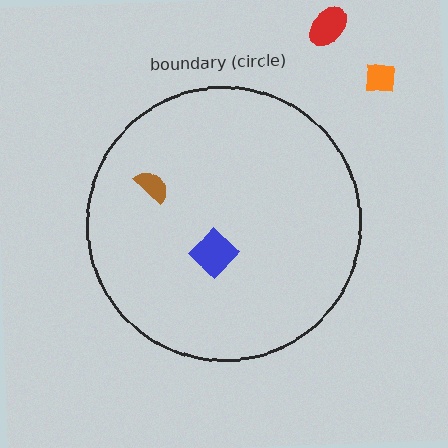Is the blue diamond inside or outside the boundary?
Inside.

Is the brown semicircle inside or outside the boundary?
Inside.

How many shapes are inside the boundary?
2 inside, 2 outside.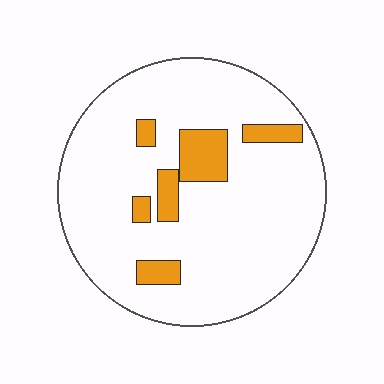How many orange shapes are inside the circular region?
6.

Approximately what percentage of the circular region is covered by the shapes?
Approximately 10%.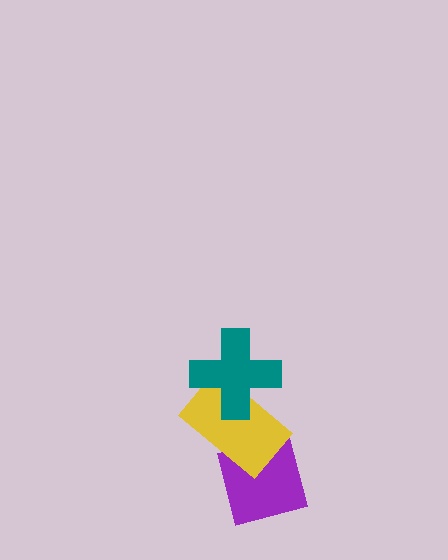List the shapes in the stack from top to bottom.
From top to bottom: the teal cross, the yellow rectangle, the purple square.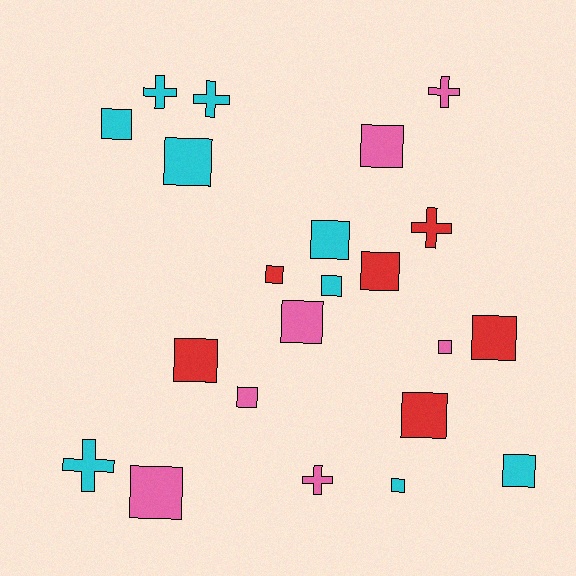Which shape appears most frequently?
Square, with 16 objects.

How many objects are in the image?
There are 22 objects.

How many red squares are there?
There are 5 red squares.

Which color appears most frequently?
Cyan, with 9 objects.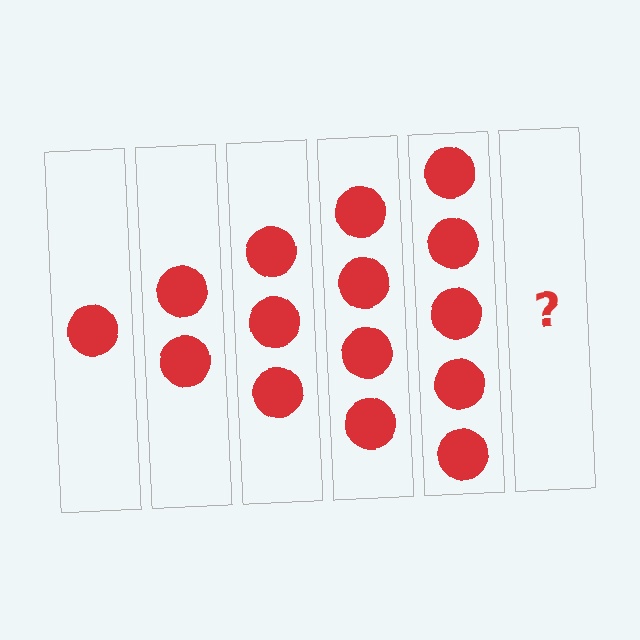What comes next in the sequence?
The next element should be 6 circles.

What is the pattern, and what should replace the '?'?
The pattern is that each step adds one more circle. The '?' should be 6 circles.